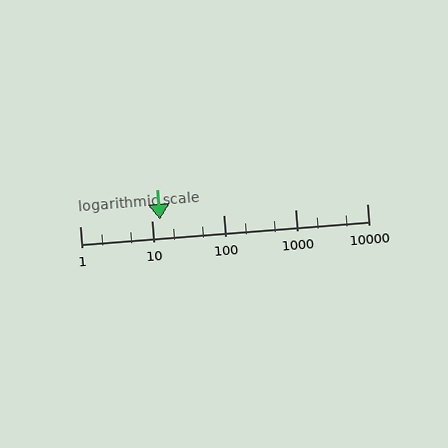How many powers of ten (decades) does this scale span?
The scale spans 4 decades, from 1 to 10000.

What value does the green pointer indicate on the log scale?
The pointer indicates approximately 13.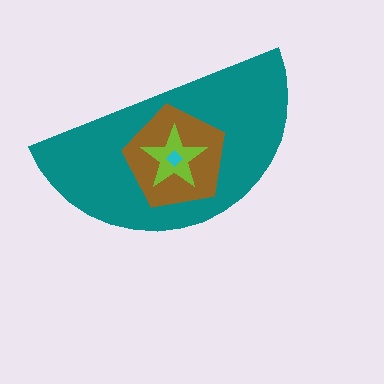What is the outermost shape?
The teal semicircle.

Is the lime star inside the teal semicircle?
Yes.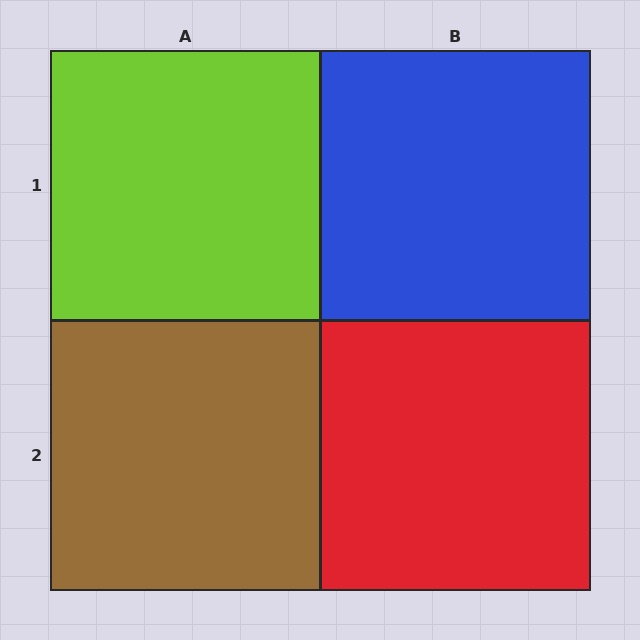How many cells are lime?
1 cell is lime.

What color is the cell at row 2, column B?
Red.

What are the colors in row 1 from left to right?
Lime, blue.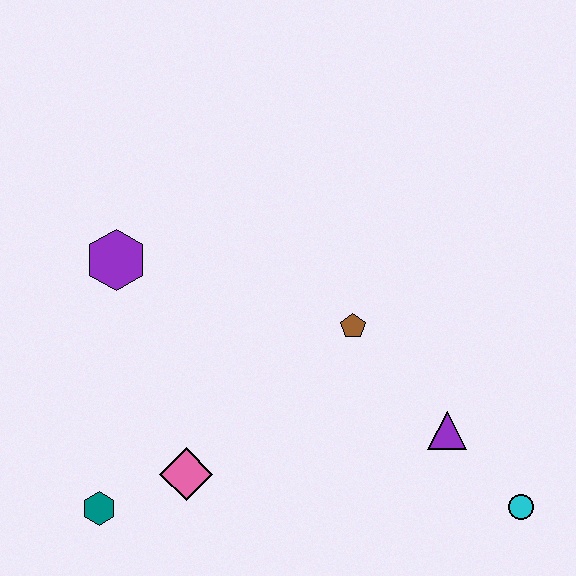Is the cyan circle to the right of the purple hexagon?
Yes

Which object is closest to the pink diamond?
The teal hexagon is closest to the pink diamond.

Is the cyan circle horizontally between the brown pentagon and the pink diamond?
No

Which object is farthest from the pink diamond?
The cyan circle is farthest from the pink diamond.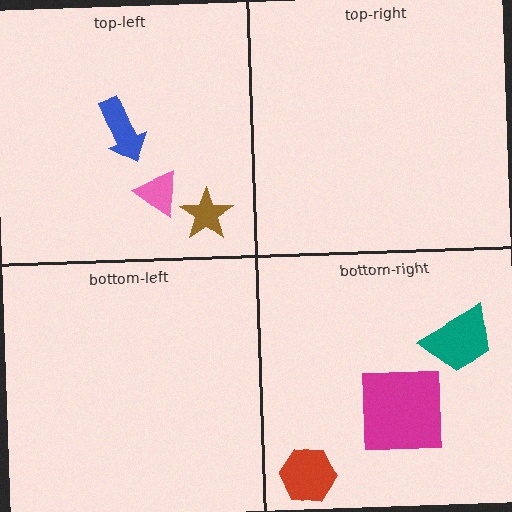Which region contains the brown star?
The top-left region.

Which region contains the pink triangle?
The top-left region.